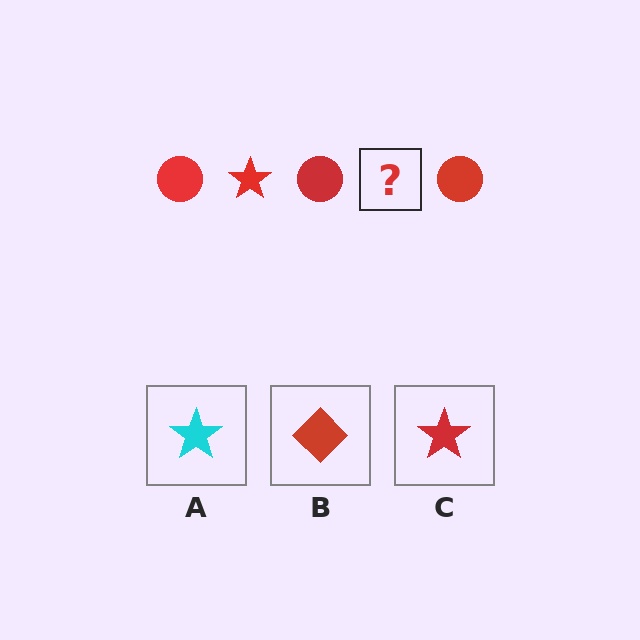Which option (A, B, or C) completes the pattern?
C.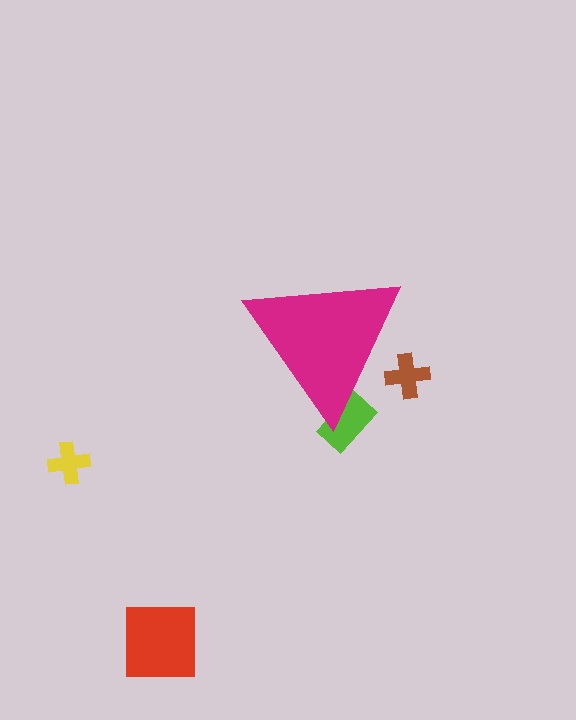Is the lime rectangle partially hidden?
Yes, the lime rectangle is partially hidden behind the magenta triangle.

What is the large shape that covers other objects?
A magenta triangle.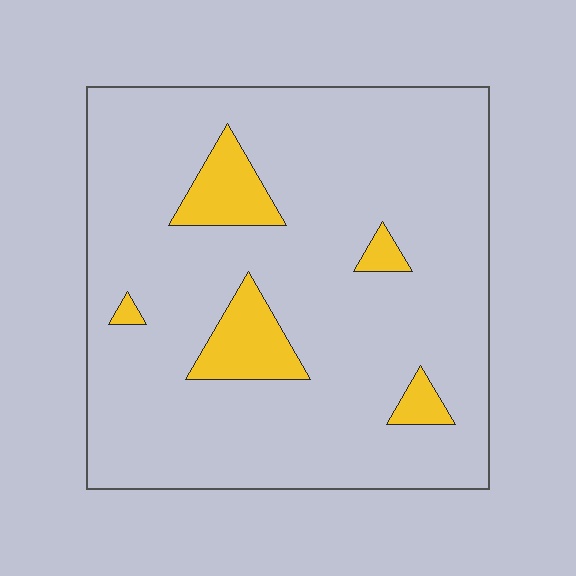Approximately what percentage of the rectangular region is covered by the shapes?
Approximately 10%.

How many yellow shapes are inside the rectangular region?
5.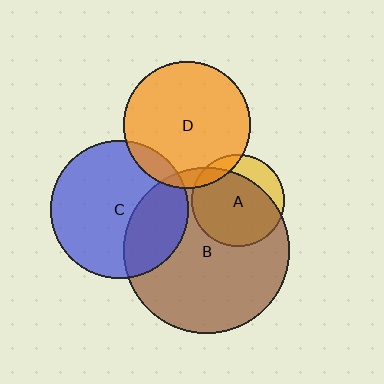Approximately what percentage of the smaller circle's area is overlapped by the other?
Approximately 75%.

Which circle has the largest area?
Circle B (brown).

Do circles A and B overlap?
Yes.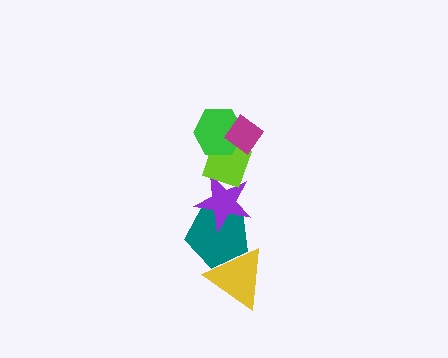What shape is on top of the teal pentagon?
The purple star is on top of the teal pentagon.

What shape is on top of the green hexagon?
The magenta diamond is on top of the green hexagon.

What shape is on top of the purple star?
The lime diamond is on top of the purple star.